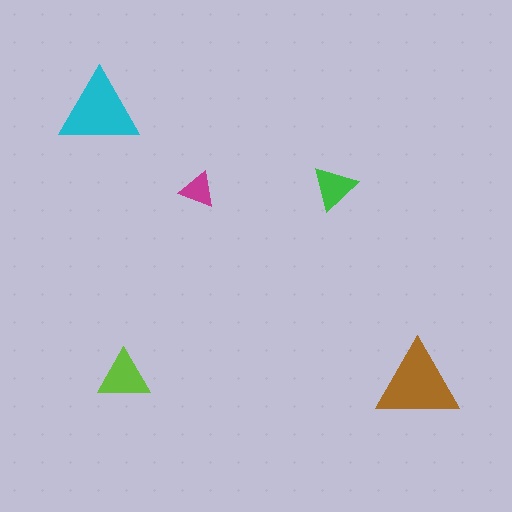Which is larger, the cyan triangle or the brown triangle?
The brown one.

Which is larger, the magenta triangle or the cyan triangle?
The cyan one.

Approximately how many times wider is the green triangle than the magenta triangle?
About 1.5 times wider.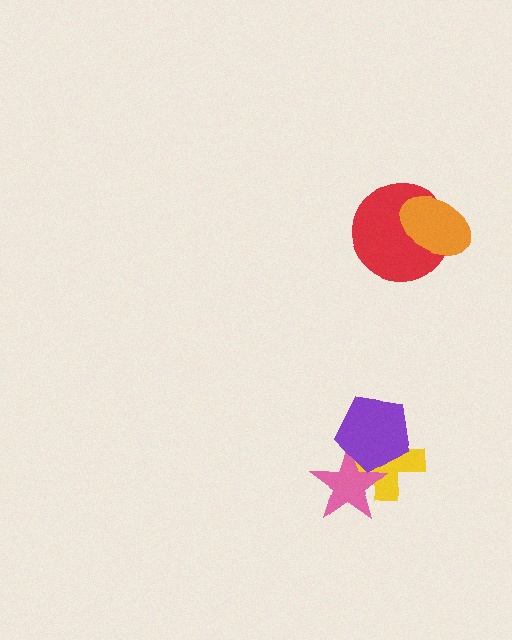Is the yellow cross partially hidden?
Yes, it is partially covered by another shape.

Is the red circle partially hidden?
Yes, it is partially covered by another shape.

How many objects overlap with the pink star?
2 objects overlap with the pink star.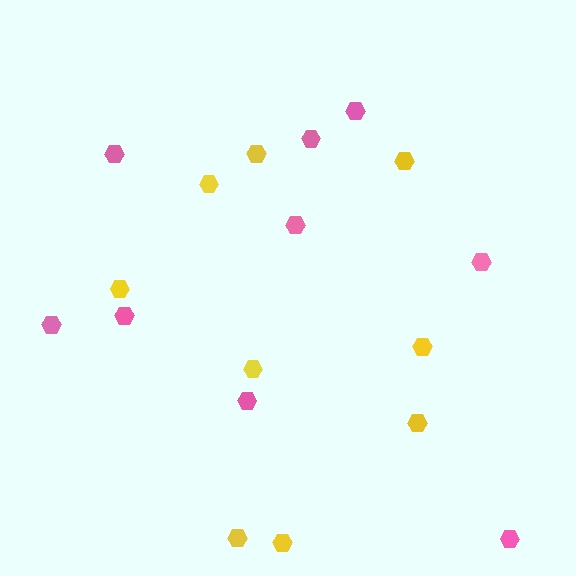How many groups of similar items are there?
There are 2 groups: one group of pink hexagons (9) and one group of yellow hexagons (9).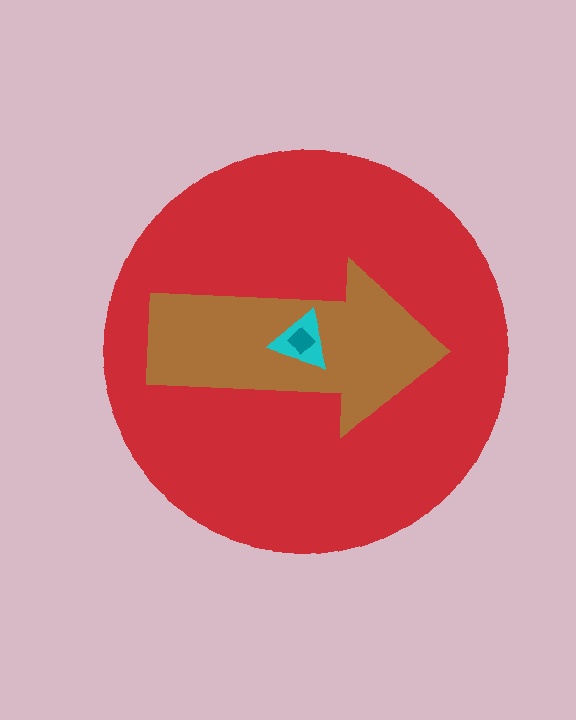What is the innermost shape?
The teal diamond.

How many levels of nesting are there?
4.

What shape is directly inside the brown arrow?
The cyan triangle.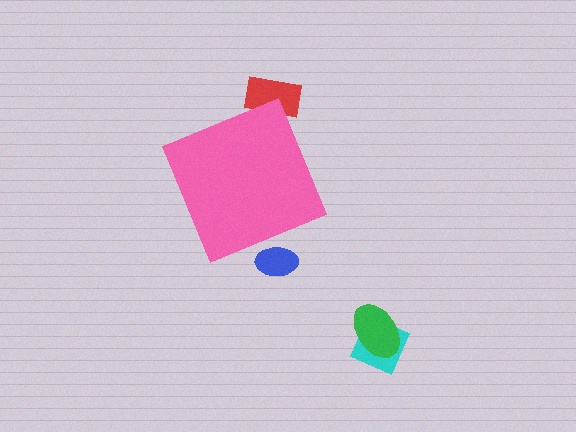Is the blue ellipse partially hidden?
Yes, the blue ellipse is partially hidden behind the pink diamond.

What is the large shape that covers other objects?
A pink diamond.